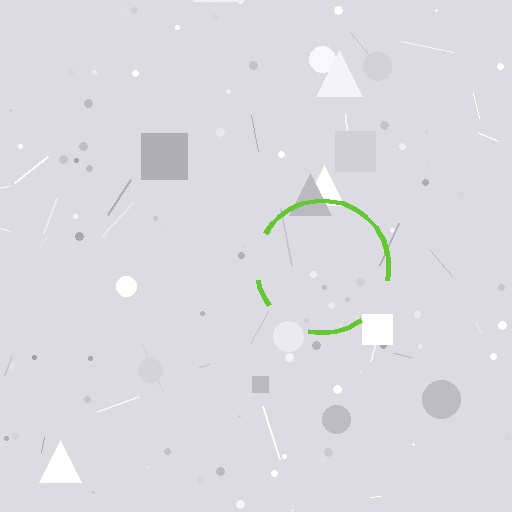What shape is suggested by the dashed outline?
The dashed outline suggests a circle.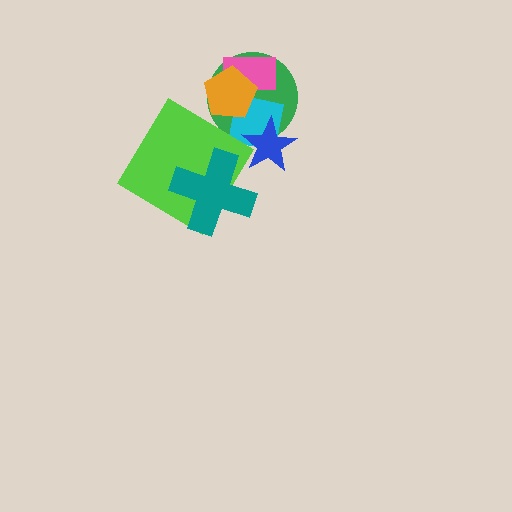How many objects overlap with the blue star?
2 objects overlap with the blue star.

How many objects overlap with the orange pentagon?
3 objects overlap with the orange pentagon.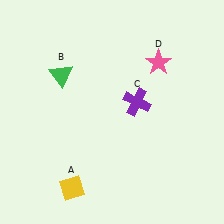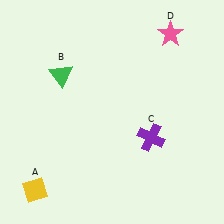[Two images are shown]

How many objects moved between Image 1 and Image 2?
3 objects moved between the two images.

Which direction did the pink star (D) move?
The pink star (D) moved up.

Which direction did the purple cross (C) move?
The purple cross (C) moved down.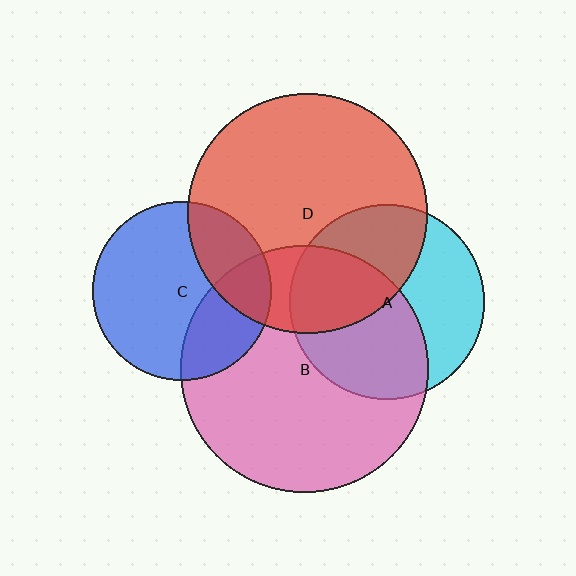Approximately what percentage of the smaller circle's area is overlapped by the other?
Approximately 30%.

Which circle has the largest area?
Circle B (pink).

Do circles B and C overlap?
Yes.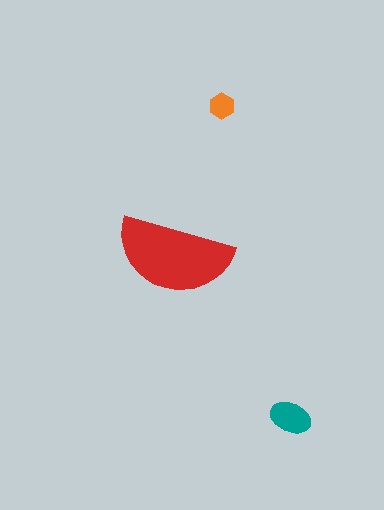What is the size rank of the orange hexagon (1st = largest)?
3rd.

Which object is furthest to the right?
The teal ellipse is rightmost.